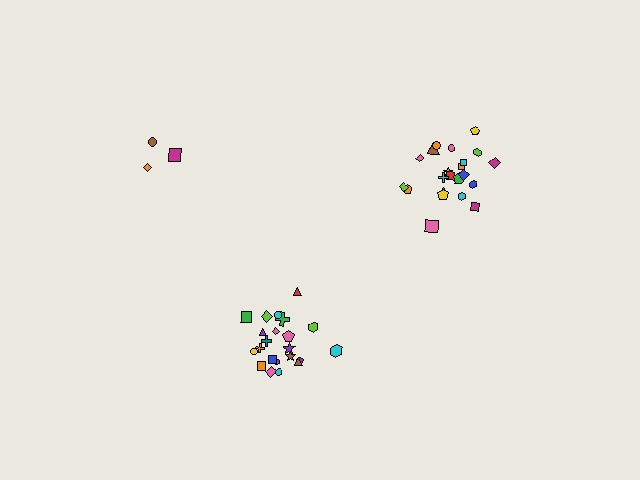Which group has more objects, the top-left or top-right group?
The top-right group.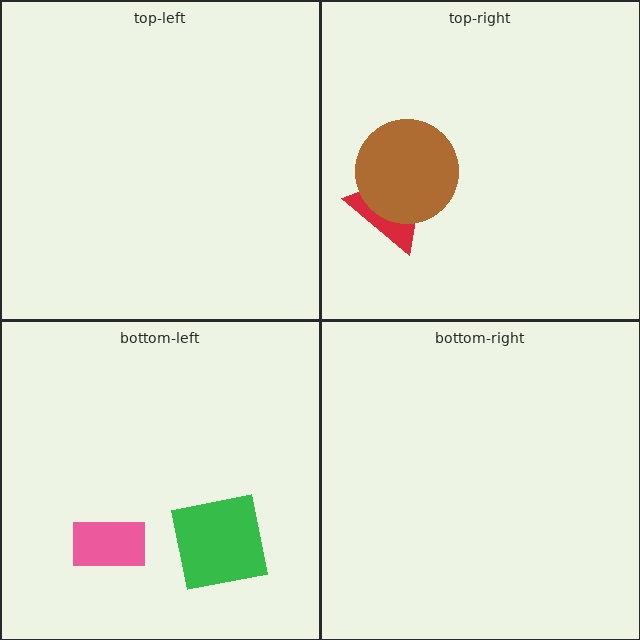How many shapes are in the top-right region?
2.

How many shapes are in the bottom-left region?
2.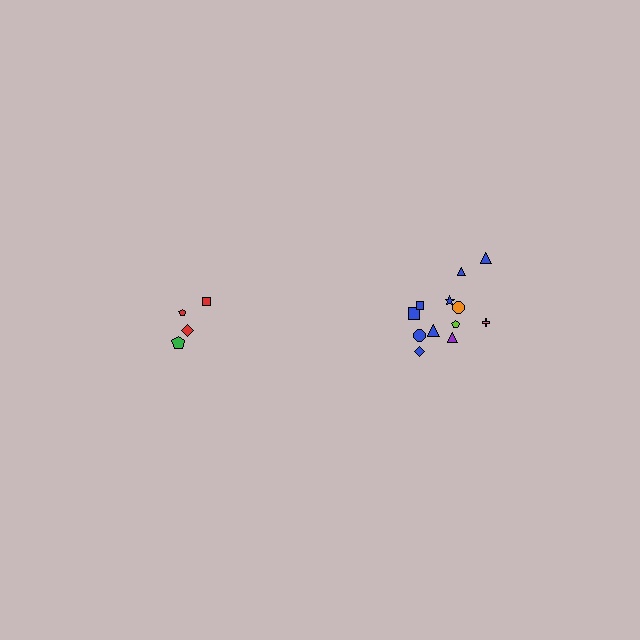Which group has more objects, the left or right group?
The right group.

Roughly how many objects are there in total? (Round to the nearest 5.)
Roughly 15 objects in total.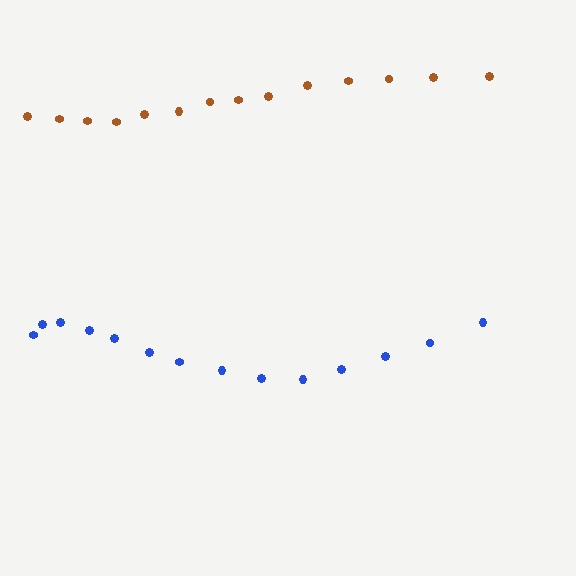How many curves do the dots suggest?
There are 2 distinct paths.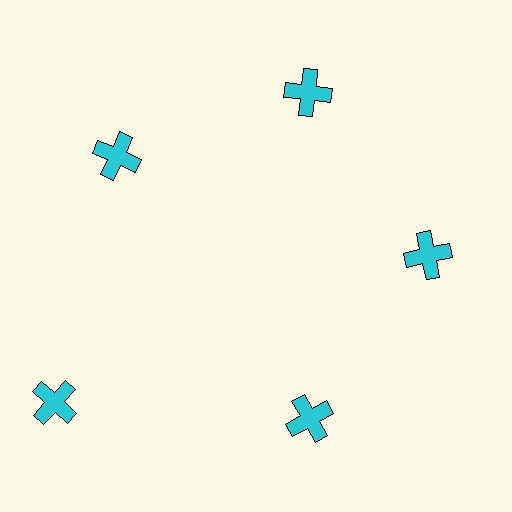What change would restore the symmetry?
The symmetry would be restored by moving it inward, back onto the ring so that all 5 crosses sit at equal angles and equal distance from the center.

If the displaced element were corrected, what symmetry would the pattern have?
It would have 5-fold rotational symmetry — the pattern would map onto itself every 72 degrees.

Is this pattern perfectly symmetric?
No. The 5 cyan crosses are arranged in a ring, but one element near the 8 o'clock position is pushed outward from the center, breaking the 5-fold rotational symmetry.